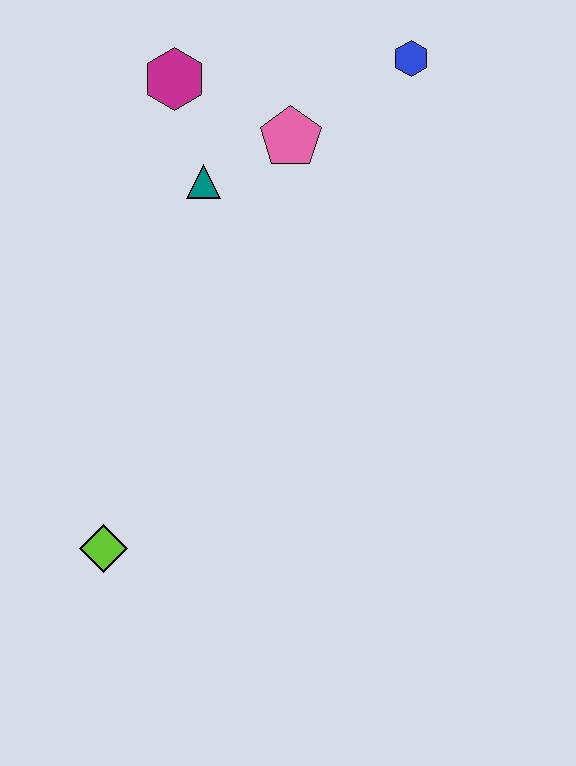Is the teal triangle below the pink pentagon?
Yes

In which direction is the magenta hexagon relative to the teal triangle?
The magenta hexagon is above the teal triangle.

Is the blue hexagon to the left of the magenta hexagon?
No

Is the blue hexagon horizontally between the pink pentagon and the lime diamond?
No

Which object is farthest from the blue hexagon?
The lime diamond is farthest from the blue hexagon.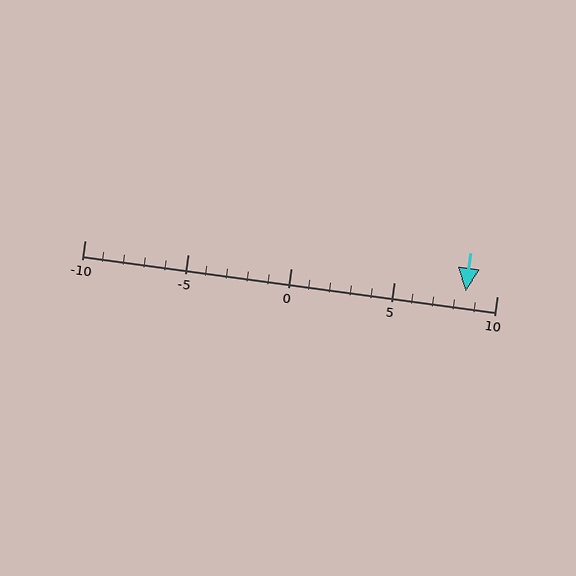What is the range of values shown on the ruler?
The ruler shows values from -10 to 10.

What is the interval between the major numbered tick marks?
The major tick marks are spaced 5 units apart.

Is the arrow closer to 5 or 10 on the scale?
The arrow is closer to 10.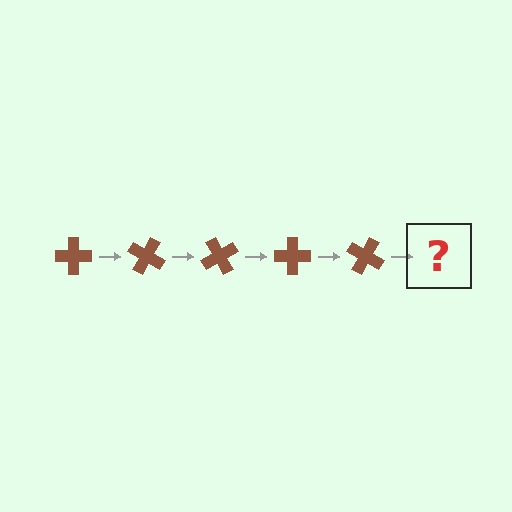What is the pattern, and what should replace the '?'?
The pattern is that the cross rotates 30 degrees each step. The '?' should be a brown cross rotated 150 degrees.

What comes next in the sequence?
The next element should be a brown cross rotated 150 degrees.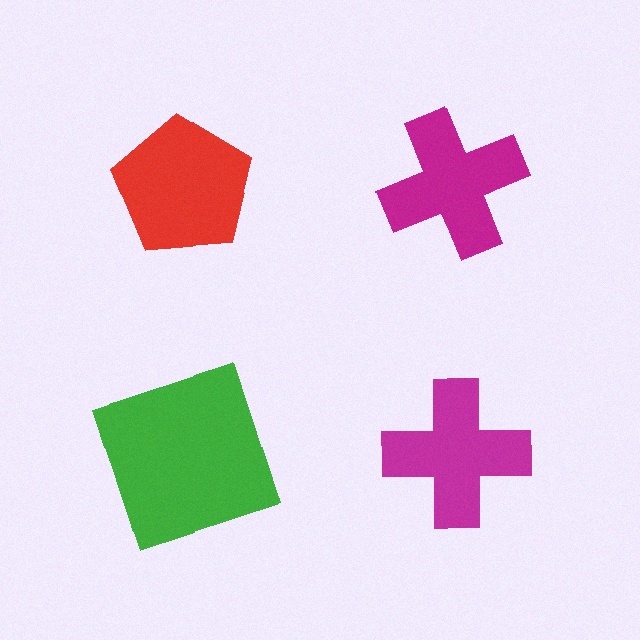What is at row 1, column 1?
A red pentagon.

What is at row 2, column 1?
A green square.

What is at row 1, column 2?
A magenta cross.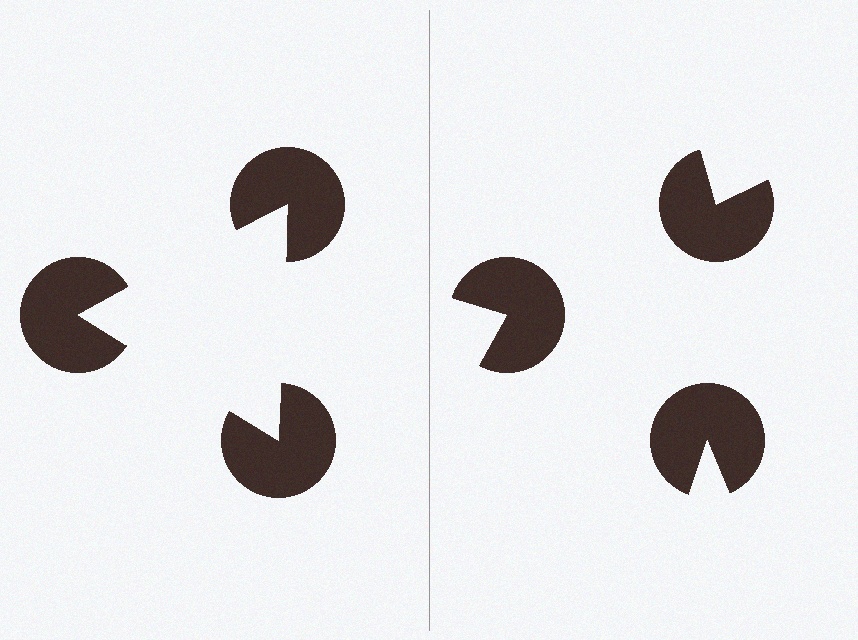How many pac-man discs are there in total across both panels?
6 — 3 on each side.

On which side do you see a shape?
An illusory triangle appears on the left side. On the right side the wedge cuts are rotated, so no coherent shape forms.